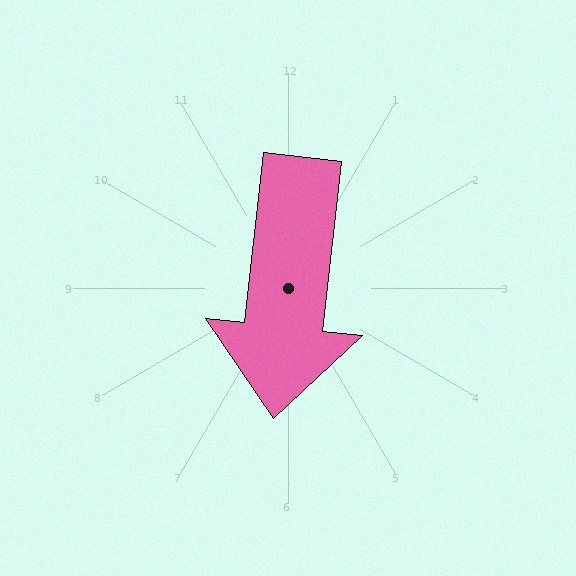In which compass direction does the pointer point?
South.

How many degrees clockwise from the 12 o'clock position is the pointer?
Approximately 186 degrees.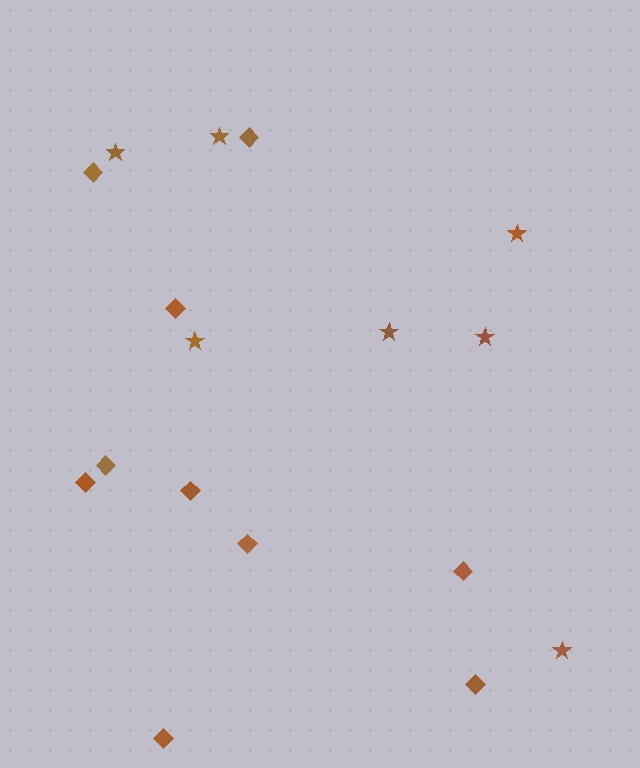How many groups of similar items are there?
There are 2 groups: one group of stars (7) and one group of diamonds (10).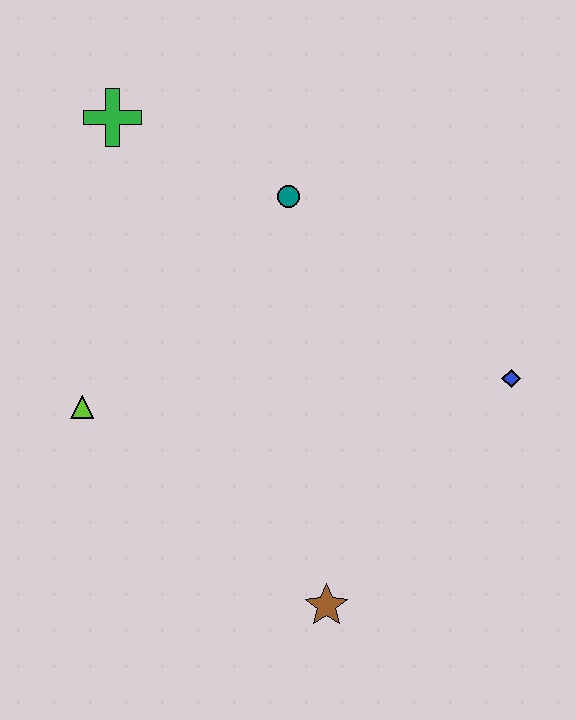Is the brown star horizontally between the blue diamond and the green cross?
Yes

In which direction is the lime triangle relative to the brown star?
The lime triangle is to the left of the brown star.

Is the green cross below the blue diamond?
No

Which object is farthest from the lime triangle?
The blue diamond is farthest from the lime triangle.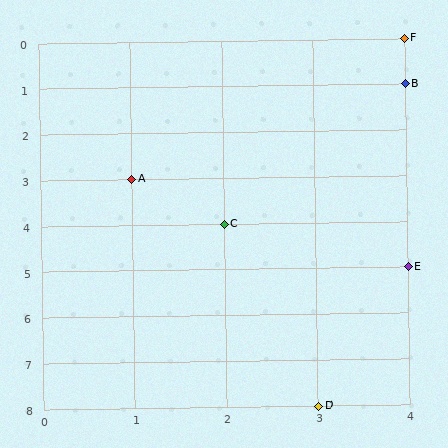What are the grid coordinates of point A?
Point A is at grid coordinates (1, 3).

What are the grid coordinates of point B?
Point B is at grid coordinates (4, 1).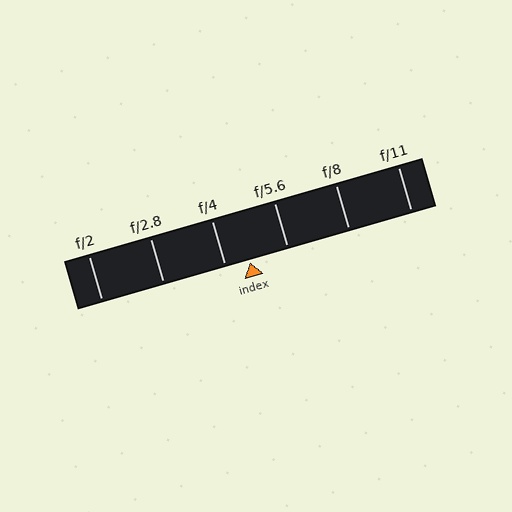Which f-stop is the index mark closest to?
The index mark is closest to f/4.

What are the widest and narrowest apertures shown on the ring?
The widest aperture shown is f/2 and the narrowest is f/11.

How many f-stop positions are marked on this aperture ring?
There are 6 f-stop positions marked.